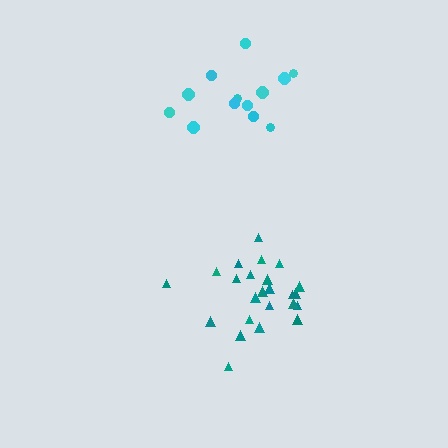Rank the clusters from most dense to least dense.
teal, cyan.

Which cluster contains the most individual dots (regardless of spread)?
Teal (24).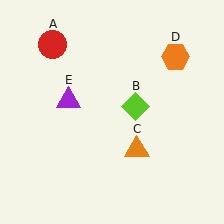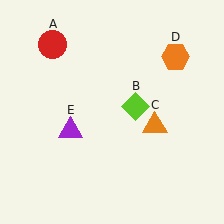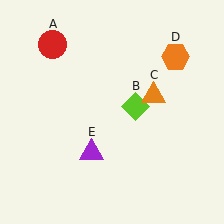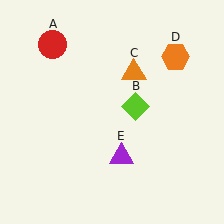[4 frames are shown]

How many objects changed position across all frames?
2 objects changed position: orange triangle (object C), purple triangle (object E).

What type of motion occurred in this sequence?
The orange triangle (object C), purple triangle (object E) rotated counterclockwise around the center of the scene.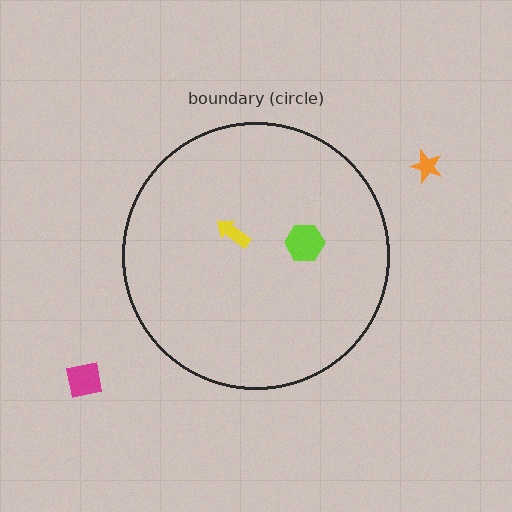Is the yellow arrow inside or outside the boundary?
Inside.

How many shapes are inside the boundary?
2 inside, 2 outside.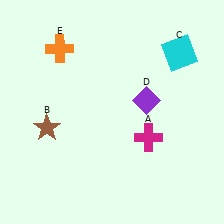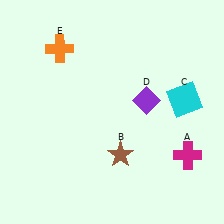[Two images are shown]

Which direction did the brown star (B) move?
The brown star (B) moved right.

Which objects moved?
The objects that moved are: the magenta cross (A), the brown star (B), the cyan square (C).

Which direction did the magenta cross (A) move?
The magenta cross (A) moved right.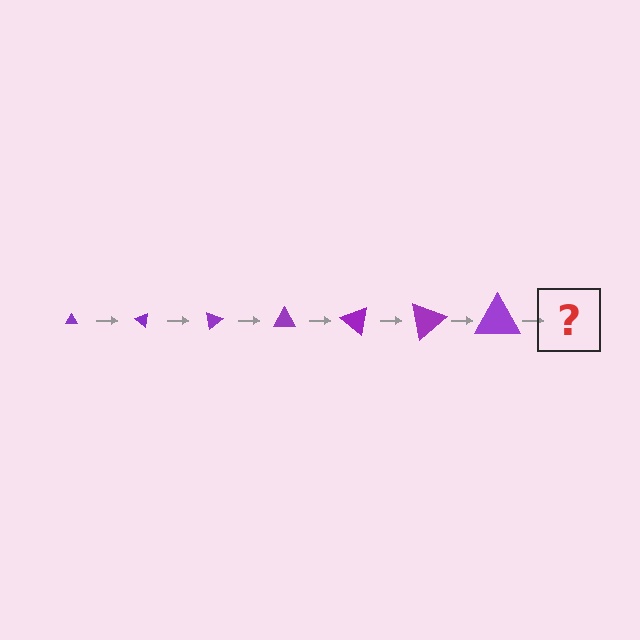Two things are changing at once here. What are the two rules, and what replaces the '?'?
The two rules are that the triangle grows larger each step and it rotates 40 degrees each step. The '?' should be a triangle, larger than the previous one and rotated 280 degrees from the start.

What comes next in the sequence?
The next element should be a triangle, larger than the previous one and rotated 280 degrees from the start.